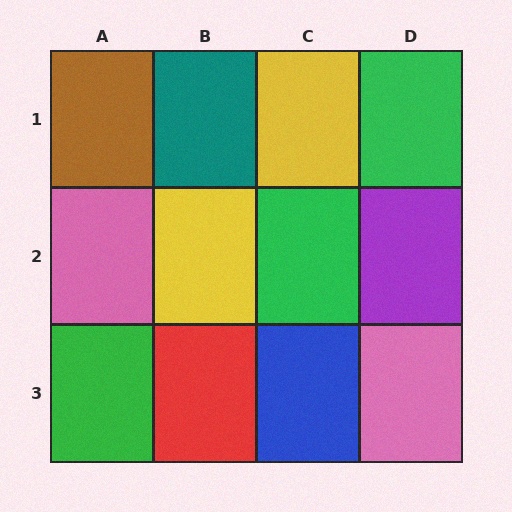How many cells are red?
1 cell is red.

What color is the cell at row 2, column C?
Green.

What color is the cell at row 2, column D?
Purple.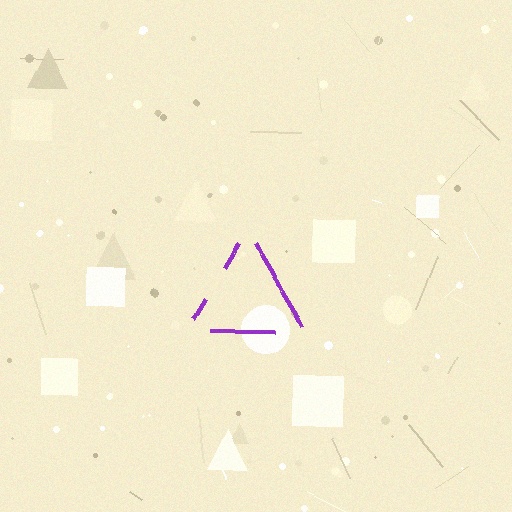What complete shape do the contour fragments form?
The contour fragments form a triangle.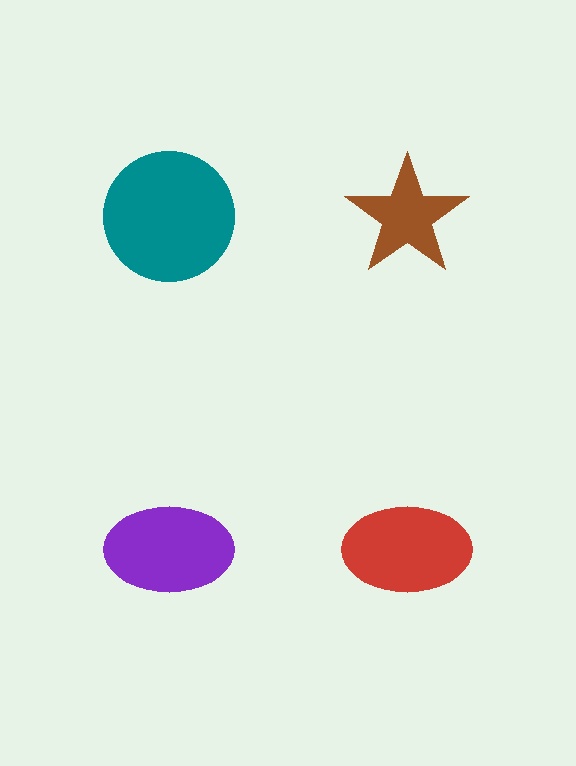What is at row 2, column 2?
A red ellipse.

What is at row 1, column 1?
A teal circle.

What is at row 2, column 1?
A purple ellipse.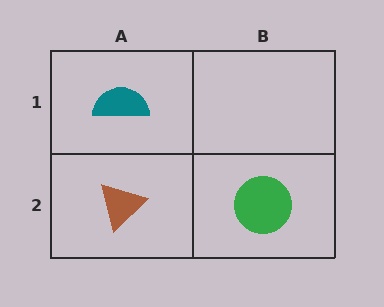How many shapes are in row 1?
1 shape.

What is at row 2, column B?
A green circle.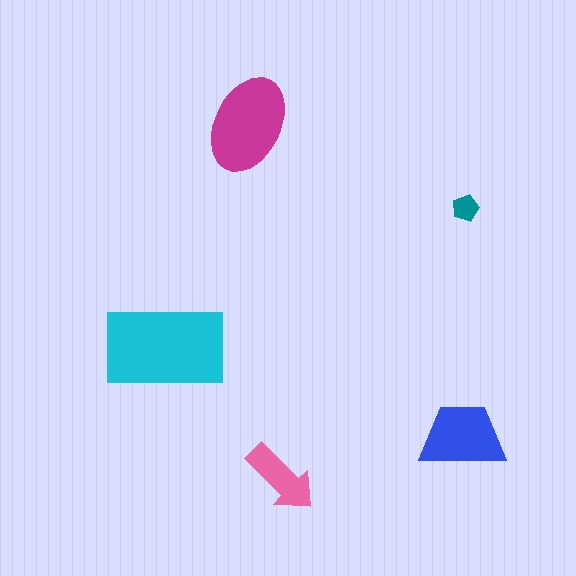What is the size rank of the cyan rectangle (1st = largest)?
1st.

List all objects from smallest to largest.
The teal pentagon, the pink arrow, the blue trapezoid, the magenta ellipse, the cyan rectangle.